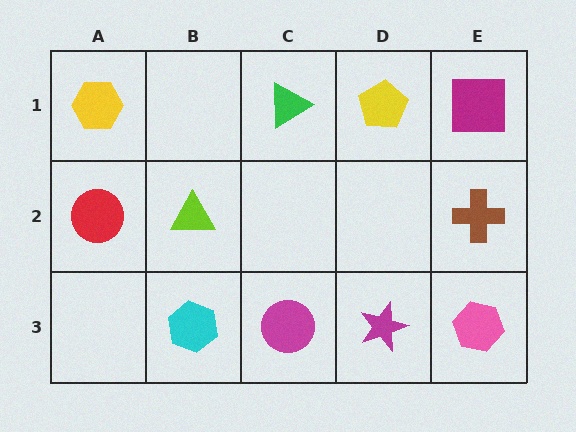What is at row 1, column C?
A green triangle.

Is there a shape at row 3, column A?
No, that cell is empty.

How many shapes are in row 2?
3 shapes.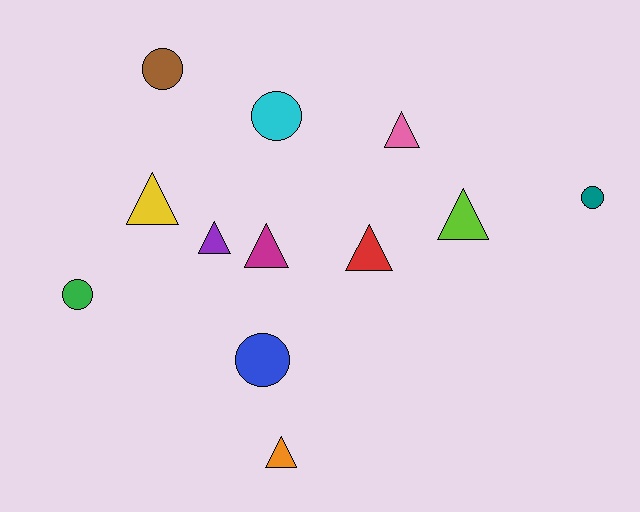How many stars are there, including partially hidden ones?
There are no stars.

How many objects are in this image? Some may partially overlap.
There are 12 objects.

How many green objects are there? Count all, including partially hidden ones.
There is 1 green object.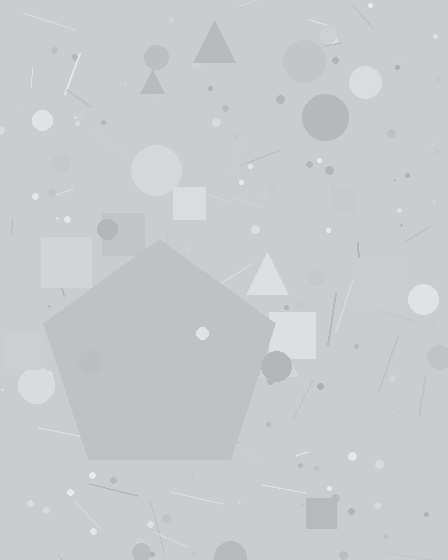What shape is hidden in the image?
A pentagon is hidden in the image.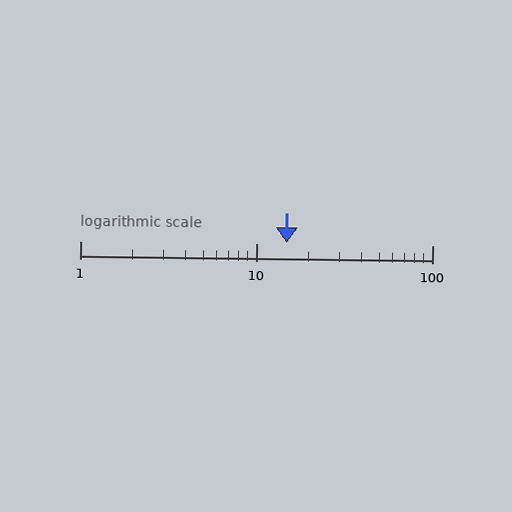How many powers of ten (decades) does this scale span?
The scale spans 2 decades, from 1 to 100.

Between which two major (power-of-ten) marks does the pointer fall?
The pointer is between 10 and 100.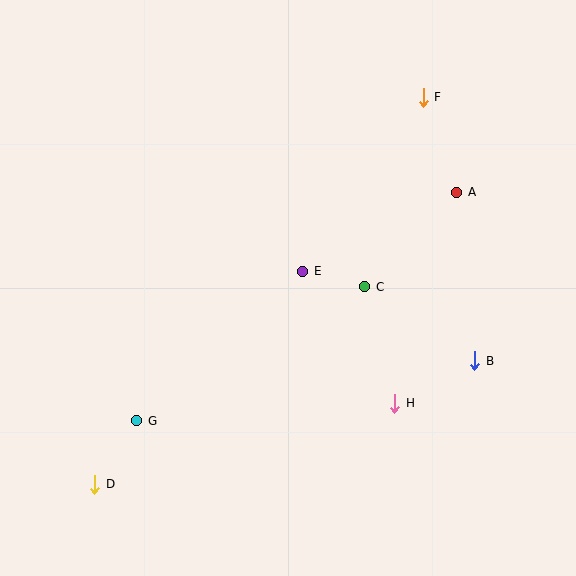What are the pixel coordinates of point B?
Point B is at (475, 361).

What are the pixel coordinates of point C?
Point C is at (365, 287).